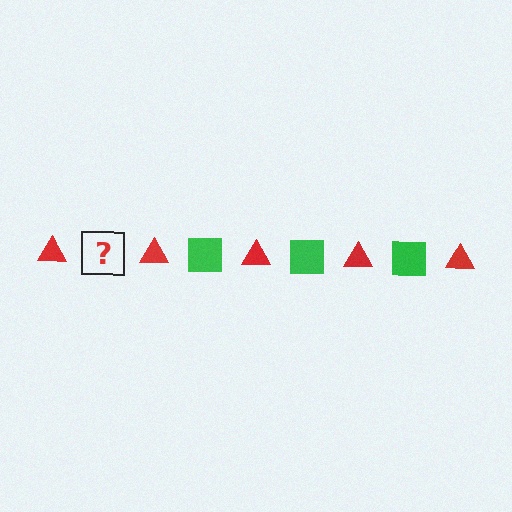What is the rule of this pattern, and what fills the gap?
The rule is that the pattern alternates between red triangle and green square. The gap should be filled with a green square.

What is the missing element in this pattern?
The missing element is a green square.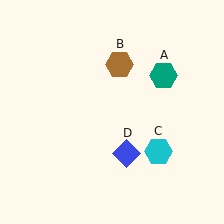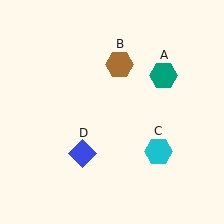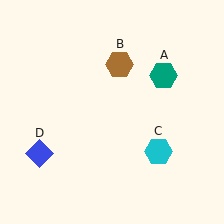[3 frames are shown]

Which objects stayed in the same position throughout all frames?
Teal hexagon (object A) and brown hexagon (object B) and cyan hexagon (object C) remained stationary.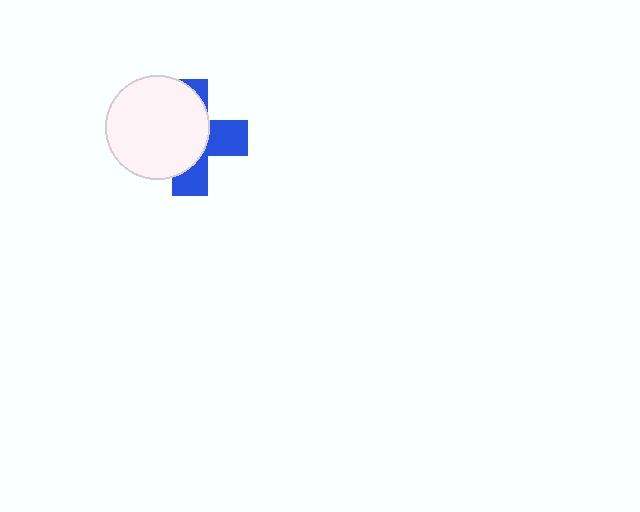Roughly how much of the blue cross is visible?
A small part of it is visible (roughly 39%).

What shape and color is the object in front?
The object in front is a white circle.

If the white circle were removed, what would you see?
You would see the complete blue cross.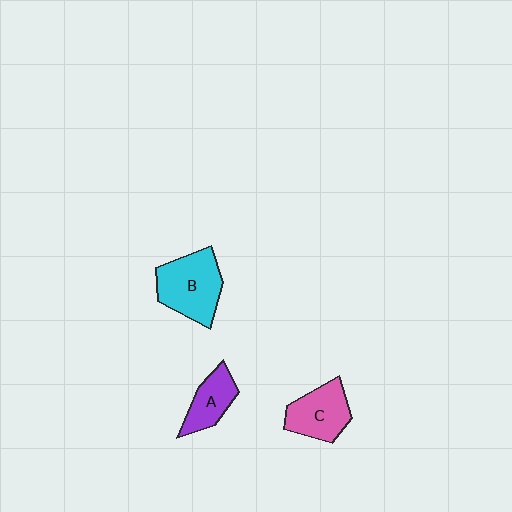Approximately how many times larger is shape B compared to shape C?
Approximately 1.3 times.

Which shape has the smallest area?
Shape A (purple).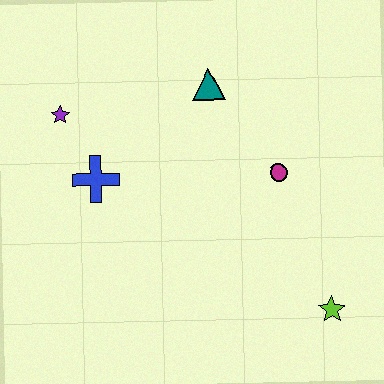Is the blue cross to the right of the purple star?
Yes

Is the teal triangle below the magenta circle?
No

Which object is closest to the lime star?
The magenta circle is closest to the lime star.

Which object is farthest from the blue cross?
The lime star is farthest from the blue cross.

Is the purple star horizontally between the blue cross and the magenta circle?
No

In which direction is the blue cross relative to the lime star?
The blue cross is to the left of the lime star.